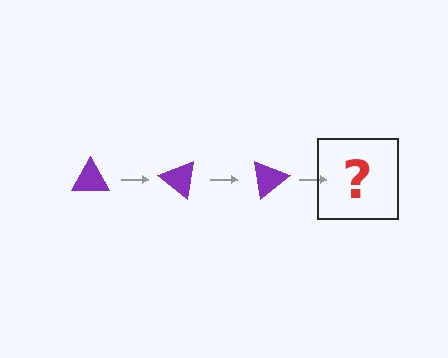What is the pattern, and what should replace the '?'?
The pattern is that the triangle rotates 40 degrees each step. The '?' should be a purple triangle rotated 120 degrees.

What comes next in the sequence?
The next element should be a purple triangle rotated 120 degrees.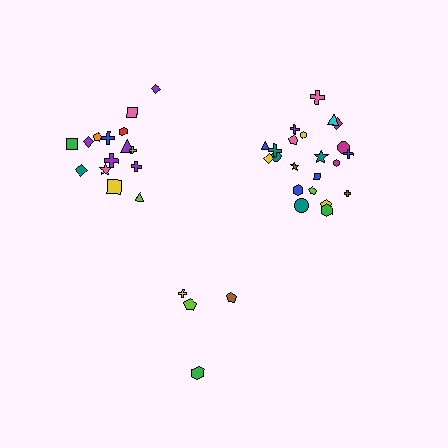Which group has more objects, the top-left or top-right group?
The top-right group.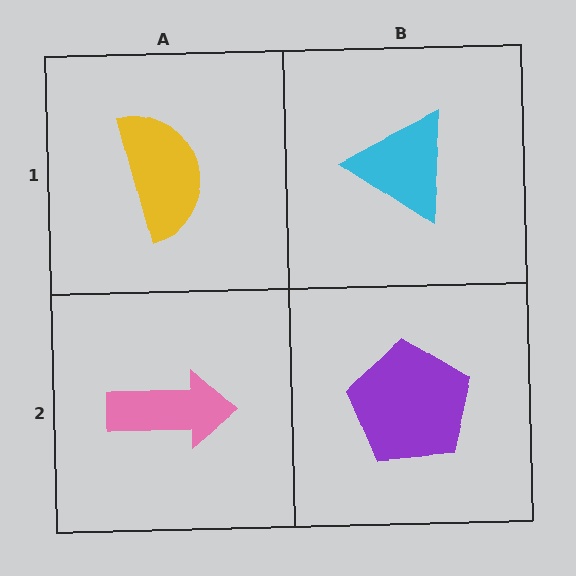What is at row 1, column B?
A cyan triangle.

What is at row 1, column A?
A yellow semicircle.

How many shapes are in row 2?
2 shapes.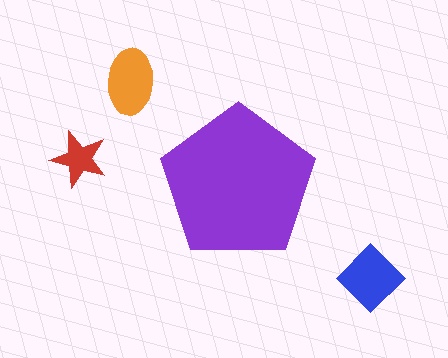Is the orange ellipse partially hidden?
No, the orange ellipse is fully visible.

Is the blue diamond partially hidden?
No, the blue diamond is fully visible.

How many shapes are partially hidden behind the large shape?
0 shapes are partially hidden.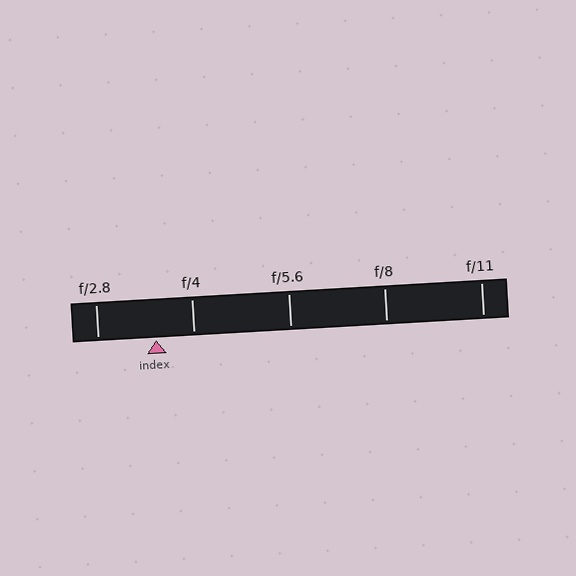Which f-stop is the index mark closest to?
The index mark is closest to f/4.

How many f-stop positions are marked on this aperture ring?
There are 5 f-stop positions marked.